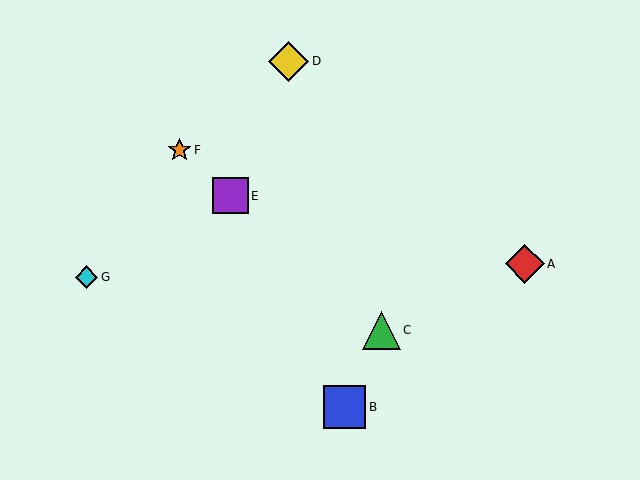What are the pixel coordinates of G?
Object G is at (86, 277).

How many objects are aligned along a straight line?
3 objects (C, E, F) are aligned along a straight line.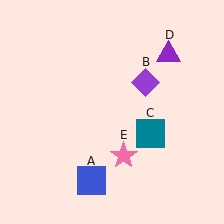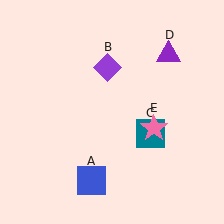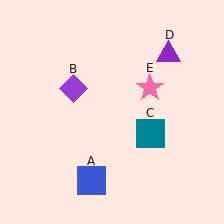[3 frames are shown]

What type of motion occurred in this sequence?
The purple diamond (object B), pink star (object E) rotated counterclockwise around the center of the scene.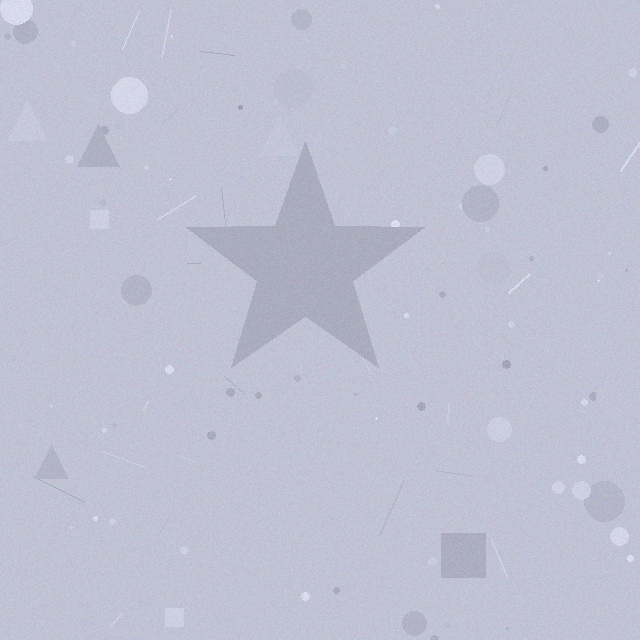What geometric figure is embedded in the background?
A star is embedded in the background.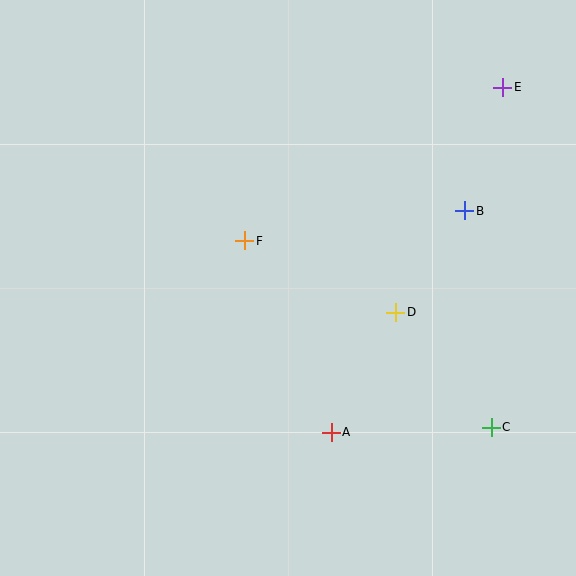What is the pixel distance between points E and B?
The distance between E and B is 129 pixels.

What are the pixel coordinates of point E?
Point E is at (503, 87).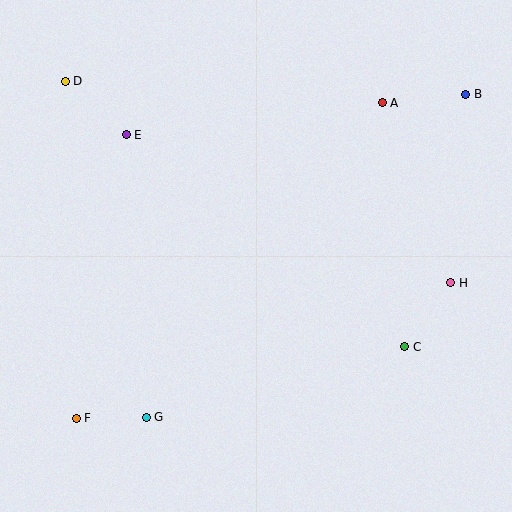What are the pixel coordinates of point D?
Point D is at (65, 81).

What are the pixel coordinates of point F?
Point F is at (76, 418).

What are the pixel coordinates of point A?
Point A is at (382, 103).